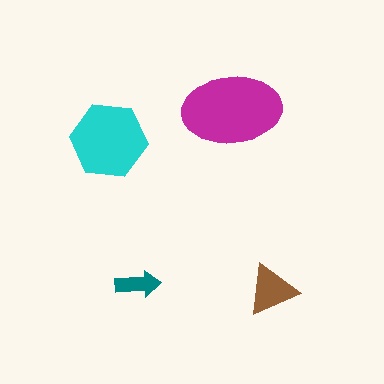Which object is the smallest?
The teal arrow.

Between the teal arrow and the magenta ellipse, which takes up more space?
The magenta ellipse.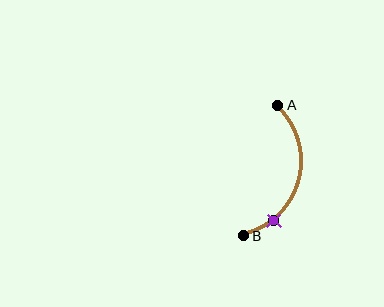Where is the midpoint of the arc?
The arc midpoint is the point on the curve farthest from the straight line joining A and B. It sits to the right of that line.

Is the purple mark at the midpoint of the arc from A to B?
No. The purple mark lies on the arc but is closer to endpoint B. The arc midpoint would be at the point on the curve equidistant along the arc from both A and B.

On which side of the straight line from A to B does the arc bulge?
The arc bulges to the right of the straight line connecting A and B.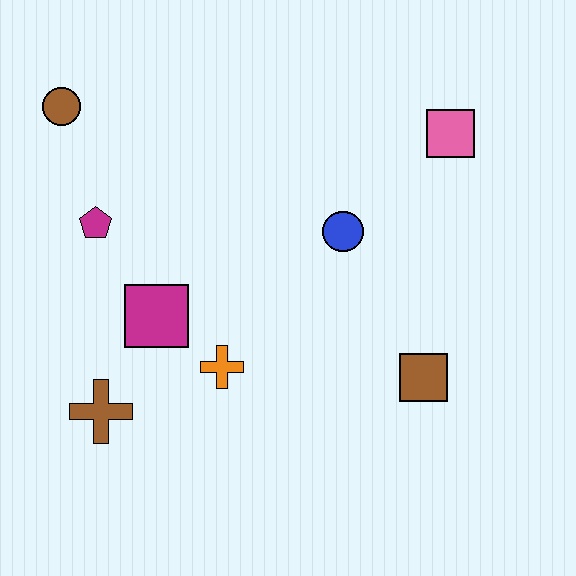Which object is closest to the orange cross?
The magenta square is closest to the orange cross.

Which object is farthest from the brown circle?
The brown square is farthest from the brown circle.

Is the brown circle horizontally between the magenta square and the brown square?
No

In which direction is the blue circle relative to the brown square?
The blue circle is above the brown square.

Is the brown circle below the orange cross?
No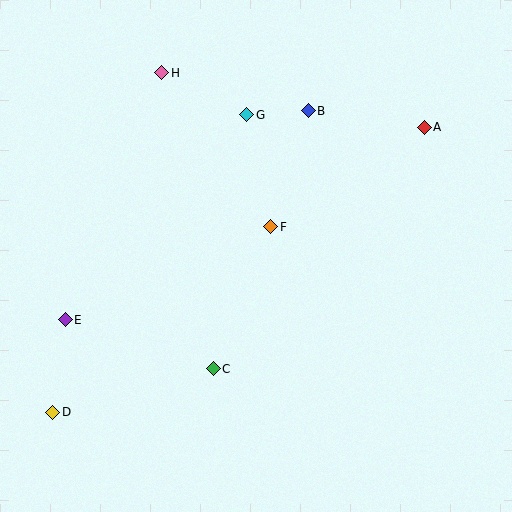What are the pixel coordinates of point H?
Point H is at (162, 73).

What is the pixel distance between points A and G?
The distance between A and G is 178 pixels.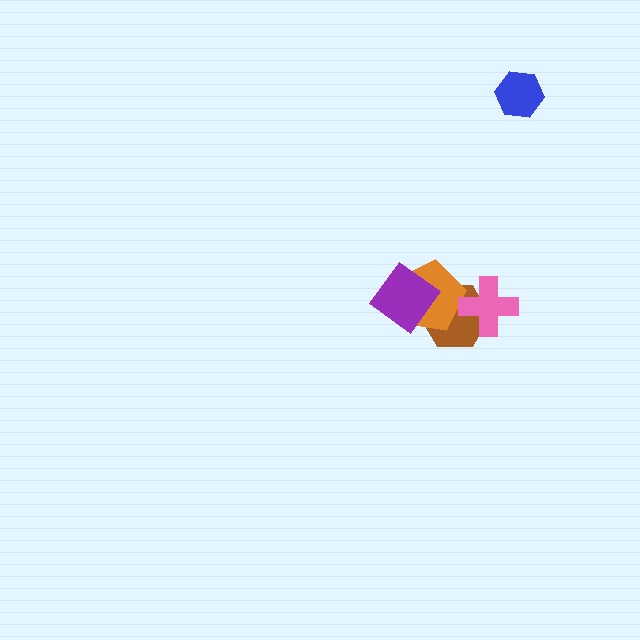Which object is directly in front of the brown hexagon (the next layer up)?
The orange pentagon is directly in front of the brown hexagon.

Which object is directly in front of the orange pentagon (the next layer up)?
The pink cross is directly in front of the orange pentagon.